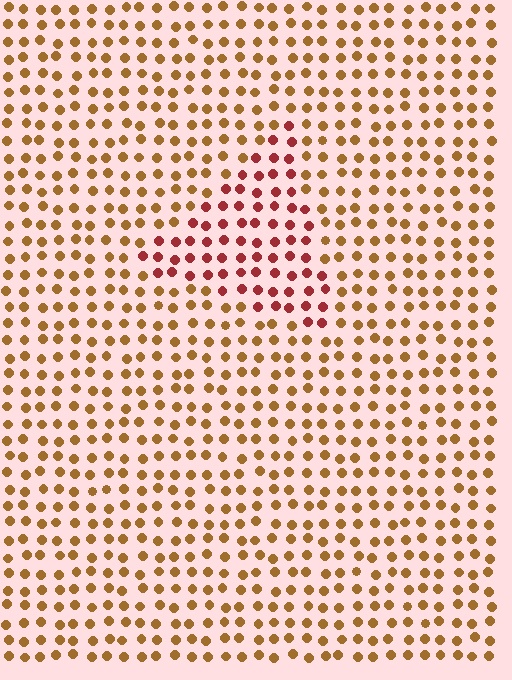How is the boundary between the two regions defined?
The boundary is defined purely by a slight shift in hue (about 39 degrees). Spacing, size, and orientation are identical on both sides.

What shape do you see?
I see a triangle.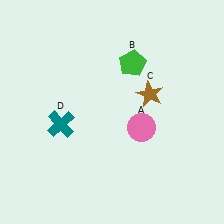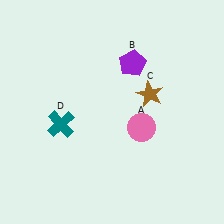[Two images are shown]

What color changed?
The pentagon (B) changed from green in Image 1 to purple in Image 2.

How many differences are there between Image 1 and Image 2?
There is 1 difference between the two images.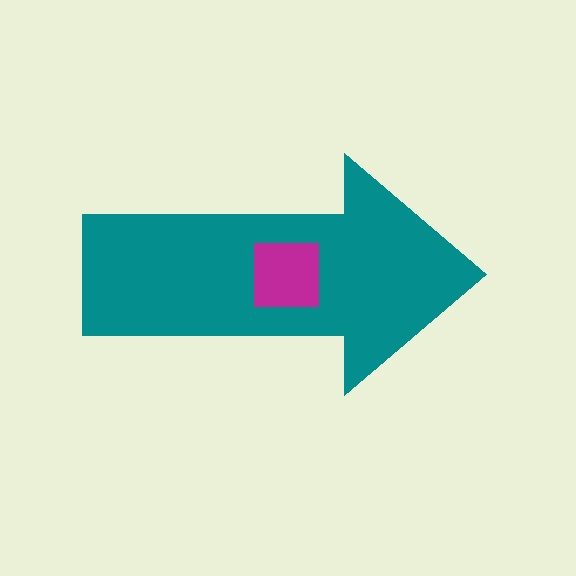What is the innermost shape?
The magenta square.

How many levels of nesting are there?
2.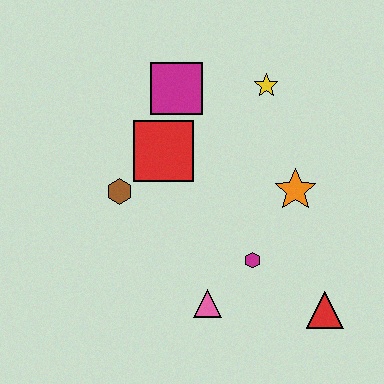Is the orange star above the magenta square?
No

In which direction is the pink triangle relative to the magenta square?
The pink triangle is below the magenta square.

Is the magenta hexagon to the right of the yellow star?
No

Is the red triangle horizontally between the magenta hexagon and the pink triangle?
No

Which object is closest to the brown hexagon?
The red square is closest to the brown hexagon.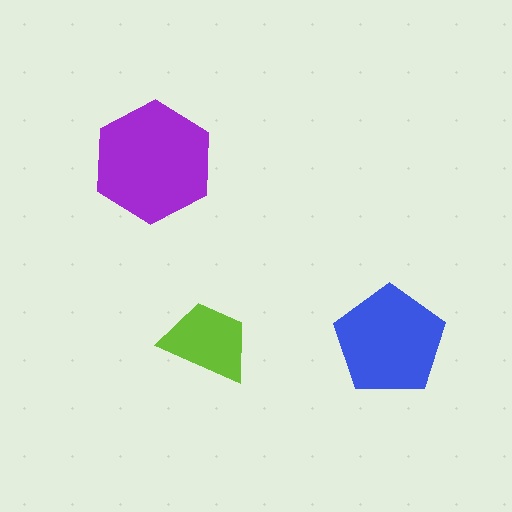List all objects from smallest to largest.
The lime trapezoid, the blue pentagon, the purple hexagon.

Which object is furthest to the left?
The purple hexagon is leftmost.